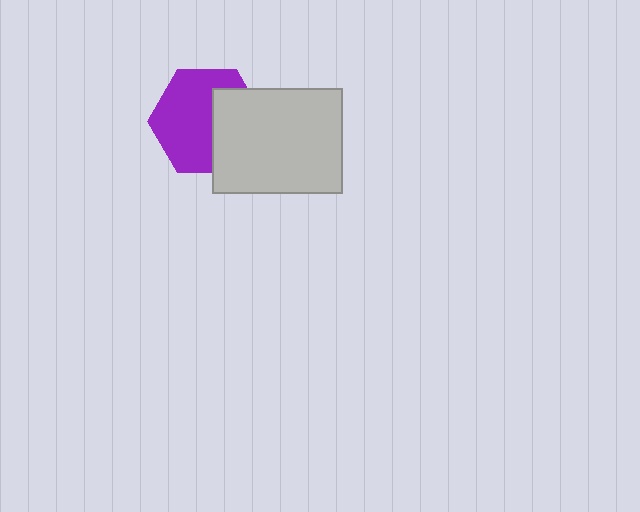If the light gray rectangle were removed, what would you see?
You would see the complete purple hexagon.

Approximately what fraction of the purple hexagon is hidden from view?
Roughly 39% of the purple hexagon is hidden behind the light gray rectangle.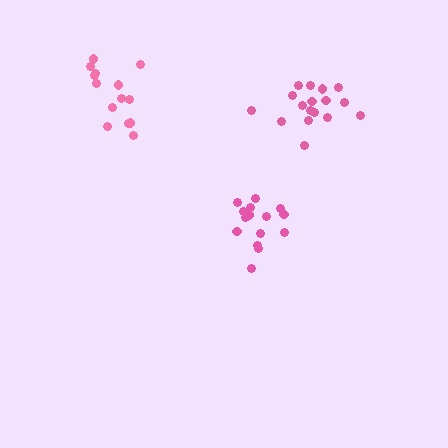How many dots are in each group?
Group 1: 15 dots, Group 2: 14 dots, Group 3: 17 dots (46 total).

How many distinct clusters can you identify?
There are 3 distinct clusters.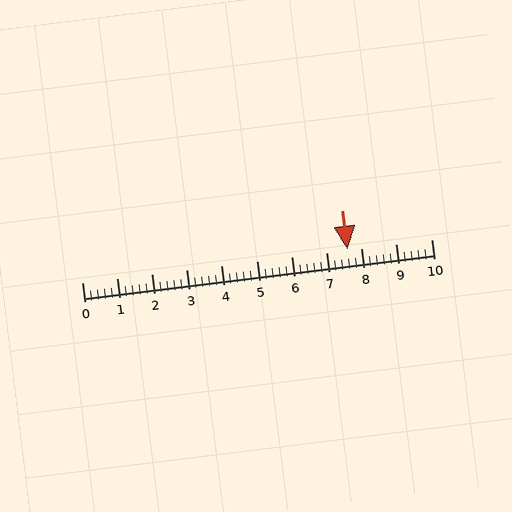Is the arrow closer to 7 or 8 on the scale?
The arrow is closer to 8.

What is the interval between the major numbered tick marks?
The major tick marks are spaced 1 units apart.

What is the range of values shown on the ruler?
The ruler shows values from 0 to 10.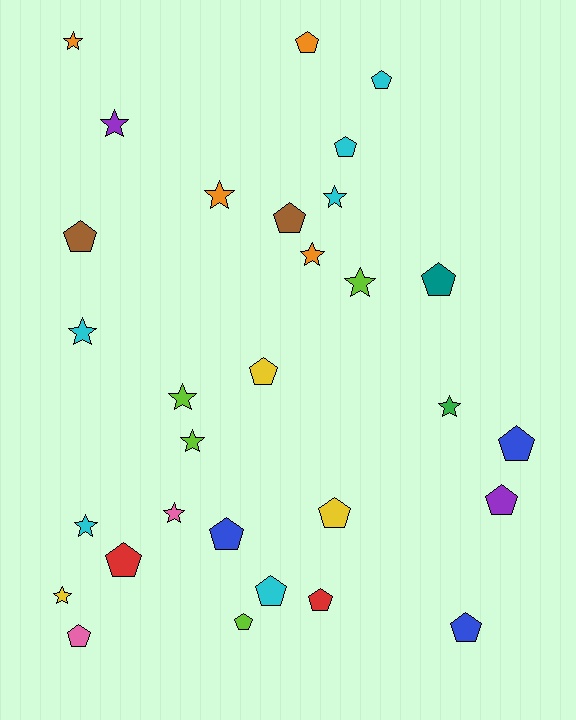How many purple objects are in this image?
There are 2 purple objects.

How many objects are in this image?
There are 30 objects.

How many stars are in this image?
There are 13 stars.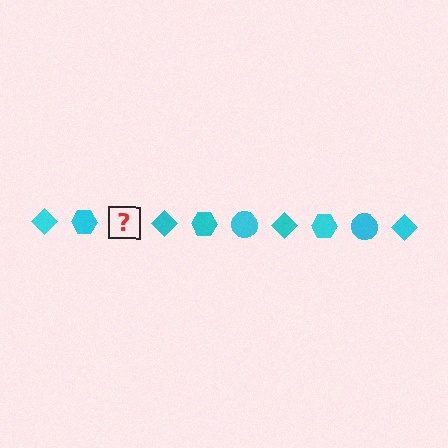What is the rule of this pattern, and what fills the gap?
The rule is that the pattern cycles through diamond, hexagon, circle shapes in cyan. The gap should be filled with a cyan circle.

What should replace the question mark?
The question mark should be replaced with a cyan circle.